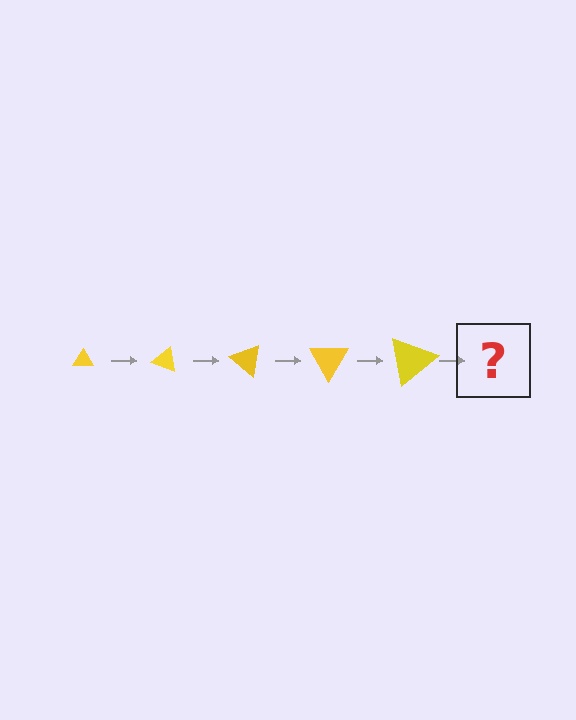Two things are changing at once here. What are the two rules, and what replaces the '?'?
The two rules are that the triangle grows larger each step and it rotates 20 degrees each step. The '?' should be a triangle, larger than the previous one and rotated 100 degrees from the start.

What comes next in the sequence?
The next element should be a triangle, larger than the previous one and rotated 100 degrees from the start.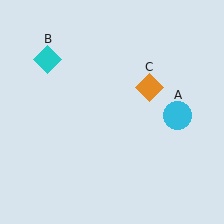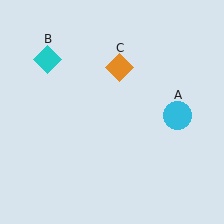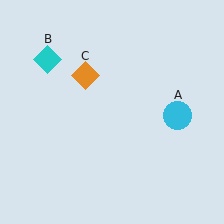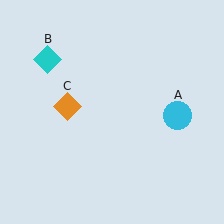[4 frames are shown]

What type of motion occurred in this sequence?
The orange diamond (object C) rotated counterclockwise around the center of the scene.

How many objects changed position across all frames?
1 object changed position: orange diamond (object C).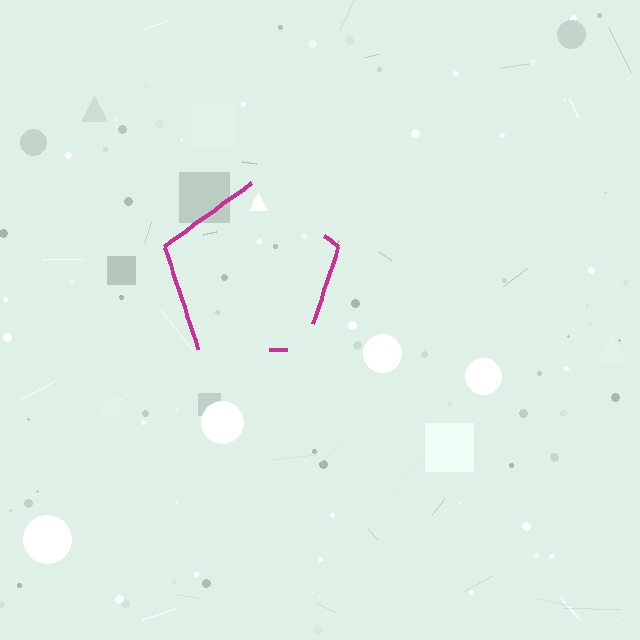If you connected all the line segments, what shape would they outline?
They would outline a pentagon.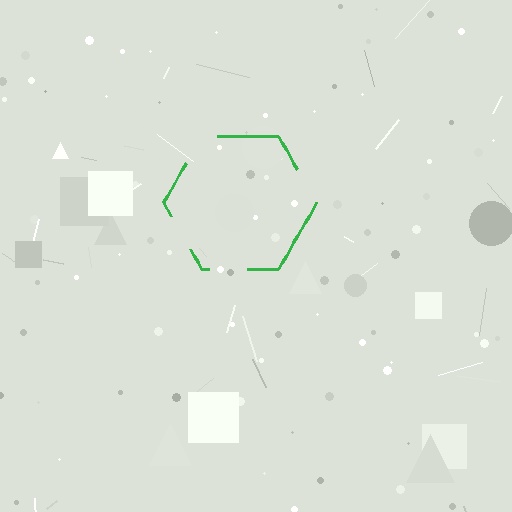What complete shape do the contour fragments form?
The contour fragments form a hexagon.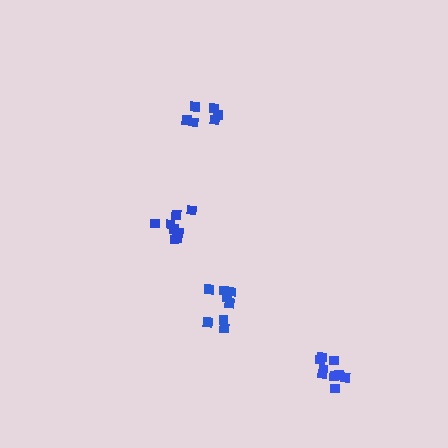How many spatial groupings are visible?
There are 4 spatial groupings.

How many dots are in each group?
Group 1: 9 dots, Group 2: 8 dots, Group 3: 8 dots, Group 4: 6 dots (31 total).